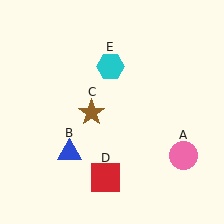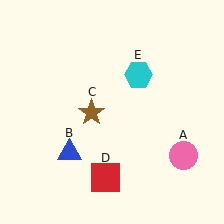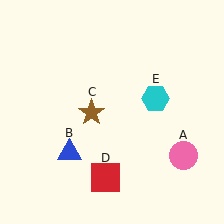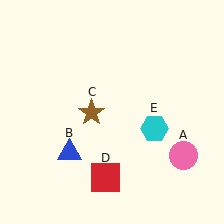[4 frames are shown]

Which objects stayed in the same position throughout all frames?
Pink circle (object A) and blue triangle (object B) and brown star (object C) and red square (object D) remained stationary.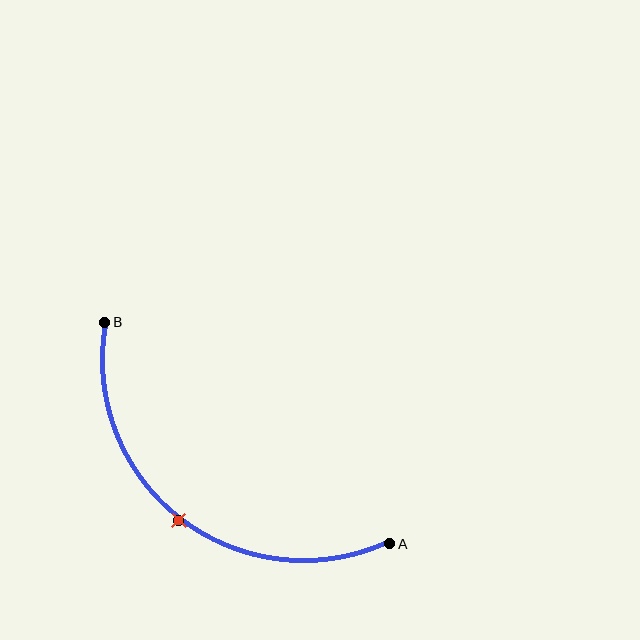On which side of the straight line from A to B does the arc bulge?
The arc bulges below and to the left of the straight line connecting A and B.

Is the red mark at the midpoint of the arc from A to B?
Yes. The red mark lies on the arc at equal arc-length from both A and B — it is the arc midpoint.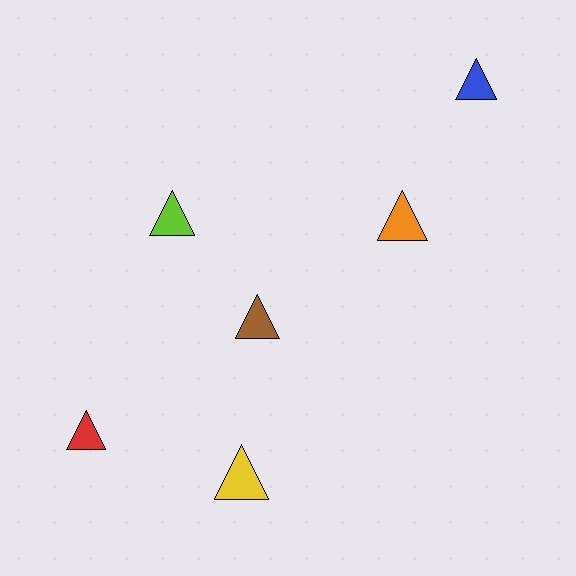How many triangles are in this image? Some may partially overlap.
There are 6 triangles.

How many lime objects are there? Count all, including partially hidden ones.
There is 1 lime object.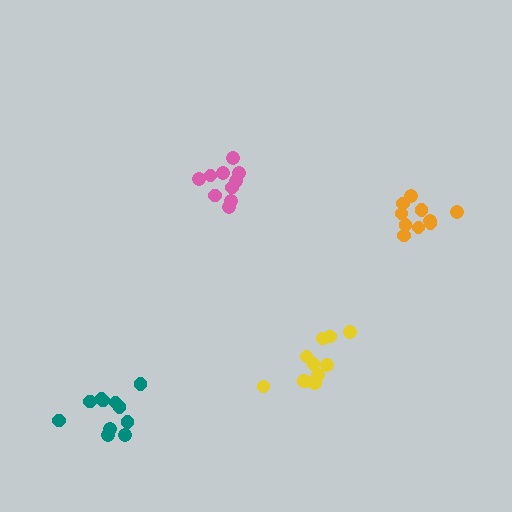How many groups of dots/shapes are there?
There are 4 groups.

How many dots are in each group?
Group 1: 11 dots, Group 2: 11 dots, Group 3: 10 dots, Group 4: 10 dots (42 total).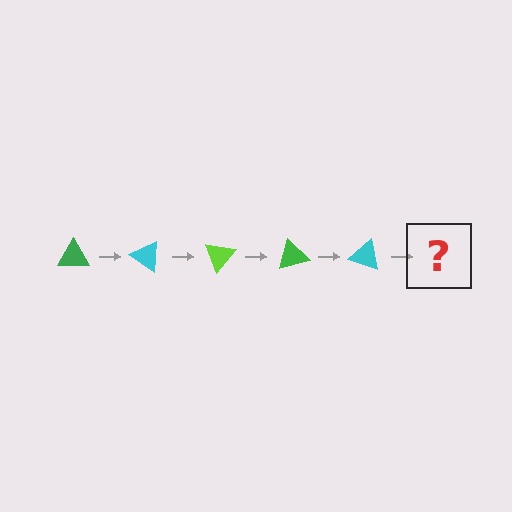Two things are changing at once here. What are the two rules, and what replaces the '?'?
The two rules are that it rotates 35 degrees each step and the color cycles through green, cyan, and lime. The '?' should be a lime triangle, rotated 175 degrees from the start.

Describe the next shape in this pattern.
It should be a lime triangle, rotated 175 degrees from the start.